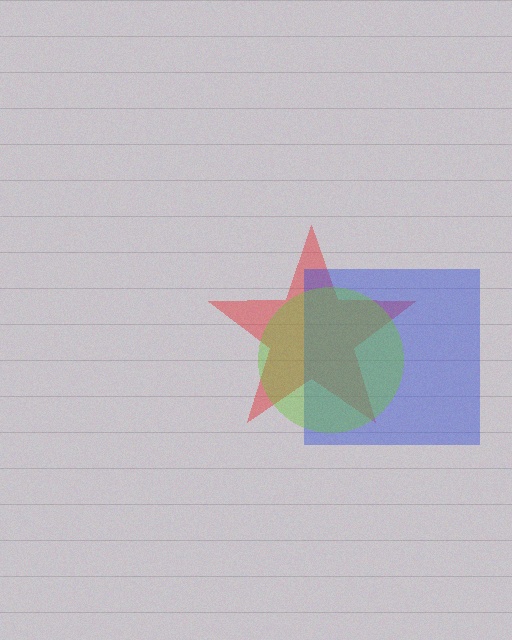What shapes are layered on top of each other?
The layered shapes are: a red star, a blue square, a lime circle.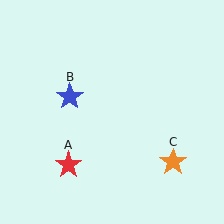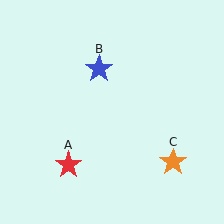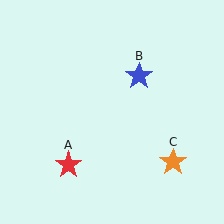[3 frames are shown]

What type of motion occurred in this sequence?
The blue star (object B) rotated clockwise around the center of the scene.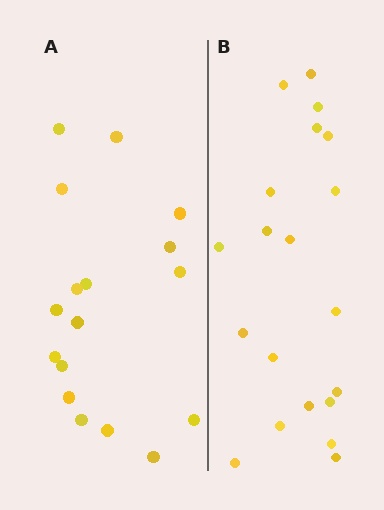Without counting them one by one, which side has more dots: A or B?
Region B (the right region) has more dots.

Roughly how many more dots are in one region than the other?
Region B has just a few more — roughly 2 or 3 more dots than region A.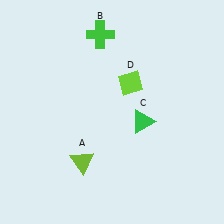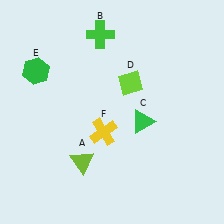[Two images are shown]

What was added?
A green hexagon (E), a yellow cross (F) were added in Image 2.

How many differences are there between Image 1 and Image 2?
There are 2 differences between the two images.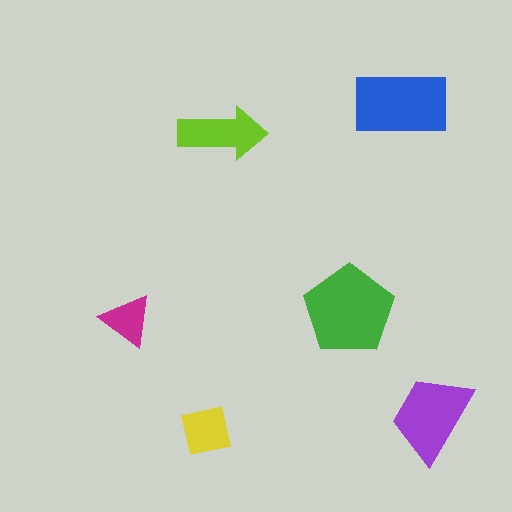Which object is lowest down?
The yellow square is bottommost.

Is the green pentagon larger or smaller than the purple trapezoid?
Larger.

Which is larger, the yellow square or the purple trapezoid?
The purple trapezoid.